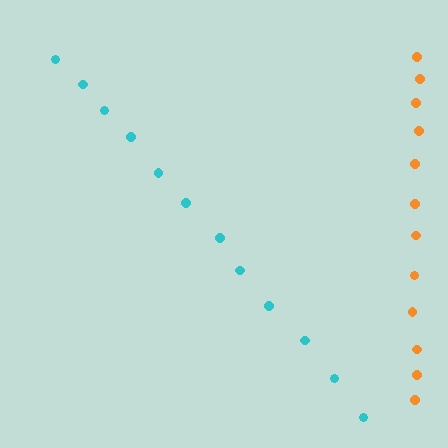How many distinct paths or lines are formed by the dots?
There are 2 distinct paths.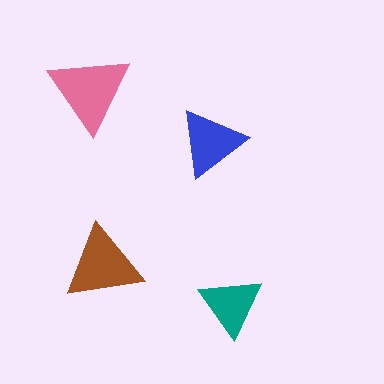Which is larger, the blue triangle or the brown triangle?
The brown one.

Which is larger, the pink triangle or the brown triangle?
The pink one.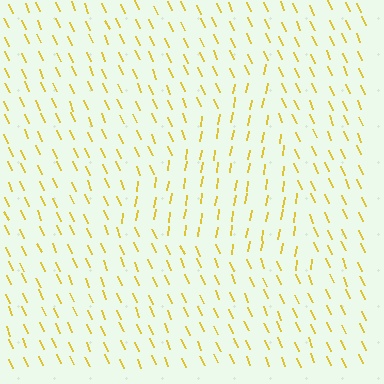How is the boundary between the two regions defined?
The boundary is defined purely by a change in line orientation (approximately 33 degrees difference). All lines are the same color and thickness.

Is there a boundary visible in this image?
Yes, there is a texture boundary formed by a change in line orientation.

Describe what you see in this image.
The image is filled with small yellow line segments. A triangle region in the image has lines oriented differently from the surrounding lines, creating a visible texture boundary.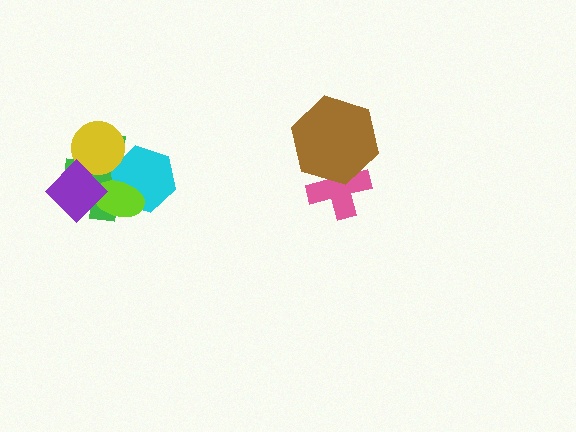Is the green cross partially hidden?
Yes, it is partially covered by another shape.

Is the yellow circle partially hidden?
Yes, it is partially covered by another shape.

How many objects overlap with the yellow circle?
3 objects overlap with the yellow circle.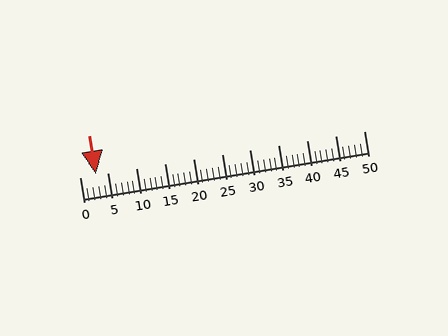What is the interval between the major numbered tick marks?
The major tick marks are spaced 5 units apart.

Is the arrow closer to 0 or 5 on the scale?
The arrow is closer to 5.